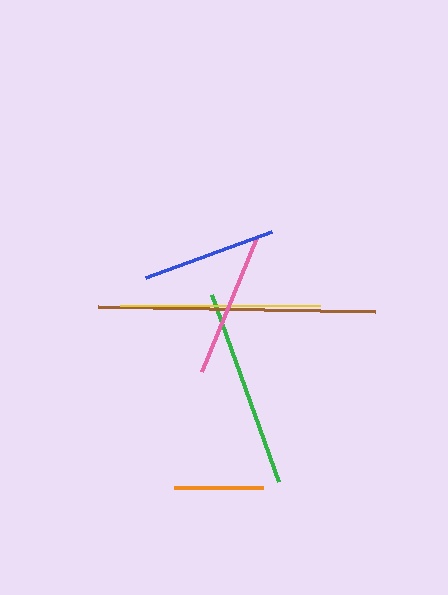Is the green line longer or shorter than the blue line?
The green line is longer than the blue line.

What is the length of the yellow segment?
The yellow segment is approximately 200 pixels long.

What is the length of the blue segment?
The blue segment is approximately 134 pixels long.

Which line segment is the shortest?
The orange line is the shortest at approximately 89 pixels.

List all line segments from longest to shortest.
From longest to shortest: brown, yellow, green, pink, blue, orange.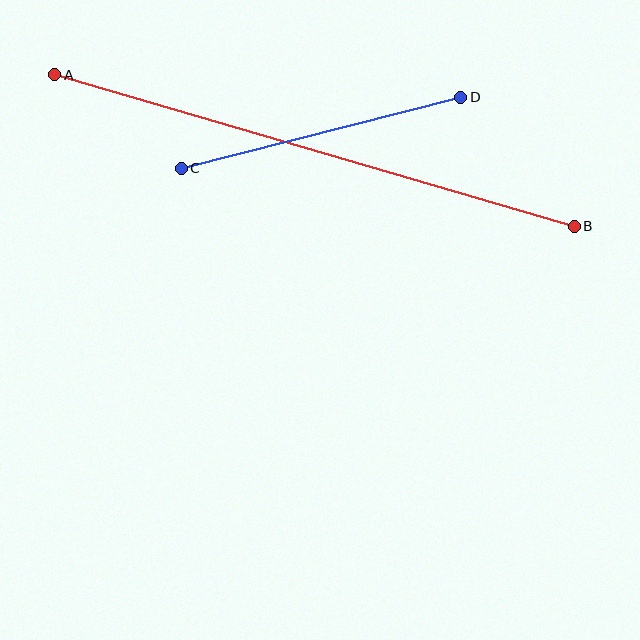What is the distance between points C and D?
The distance is approximately 289 pixels.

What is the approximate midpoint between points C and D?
The midpoint is at approximately (321, 133) pixels.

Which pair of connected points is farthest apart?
Points A and B are farthest apart.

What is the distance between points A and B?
The distance is approximately 541 pixels.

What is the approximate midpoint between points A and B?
The midpoint is at approximately (315, 150) pixels.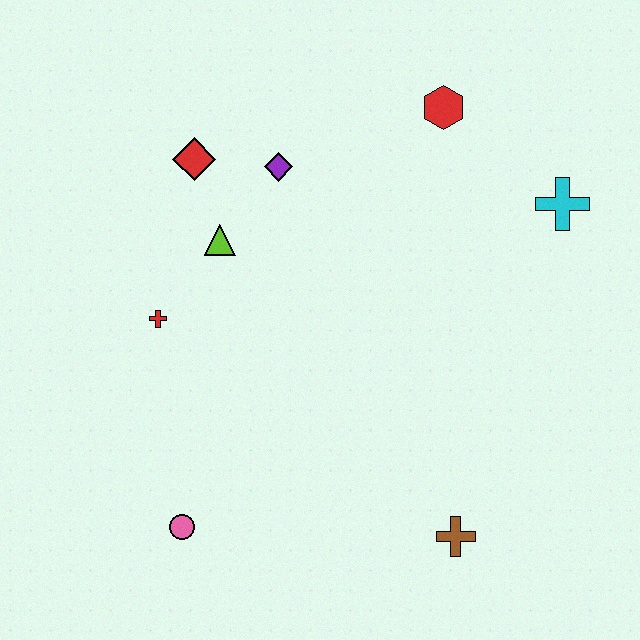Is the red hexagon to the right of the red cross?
Yes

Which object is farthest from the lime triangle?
The brown cross is farthest from the lime triangle.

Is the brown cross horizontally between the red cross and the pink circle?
No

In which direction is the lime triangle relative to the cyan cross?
The lime triangle is to the left of the cyan cross.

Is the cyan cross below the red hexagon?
Yes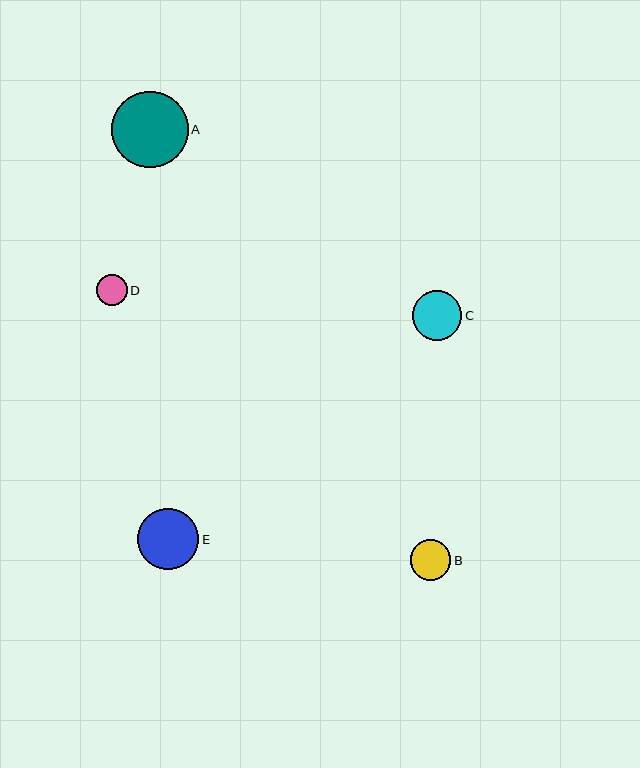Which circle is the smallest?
Circle D is the smallest with a size of approximately 31 pixels.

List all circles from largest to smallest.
From largest to smallest: A, E, C, B, D.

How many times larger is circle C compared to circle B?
Circle C is approximately 1.2 times the size of circle B.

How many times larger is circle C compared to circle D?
Circle C is approximately 1.6 times the size of circle D.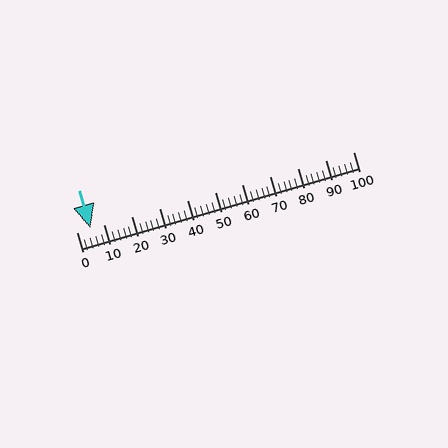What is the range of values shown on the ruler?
The ruler shows values from 0 to 100.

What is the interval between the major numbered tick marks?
The major tick marks are spaced 10 units apart.